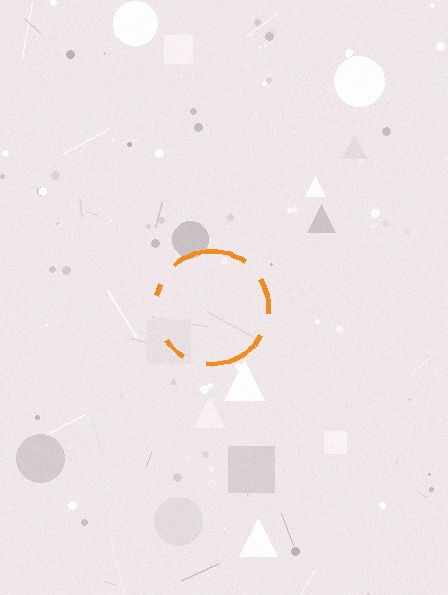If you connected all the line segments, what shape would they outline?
They would outline a circle.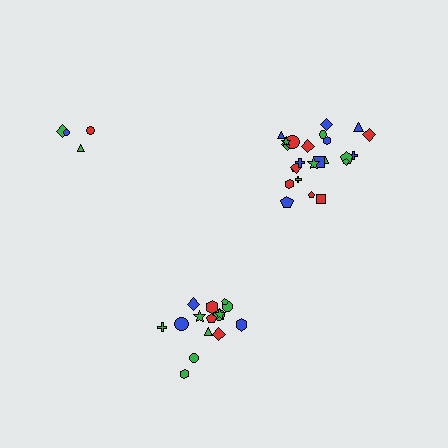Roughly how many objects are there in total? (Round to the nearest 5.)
Roughly 45 objects in total.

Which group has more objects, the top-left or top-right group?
The top-right group.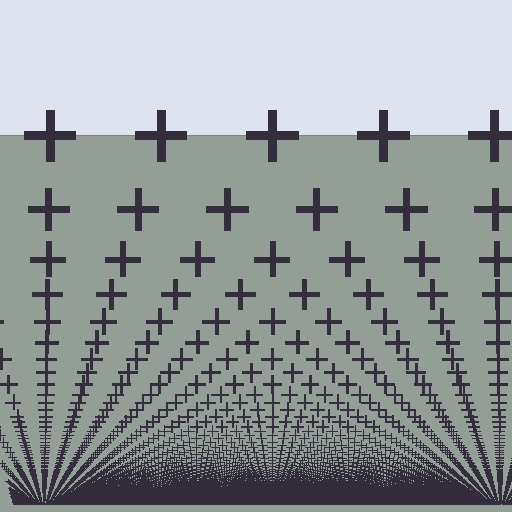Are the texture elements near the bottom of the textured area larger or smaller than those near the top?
Smaller. The gradient is inverted — elements near the bottom are smaller and denser.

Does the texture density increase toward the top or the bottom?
Density increases toward the bottom.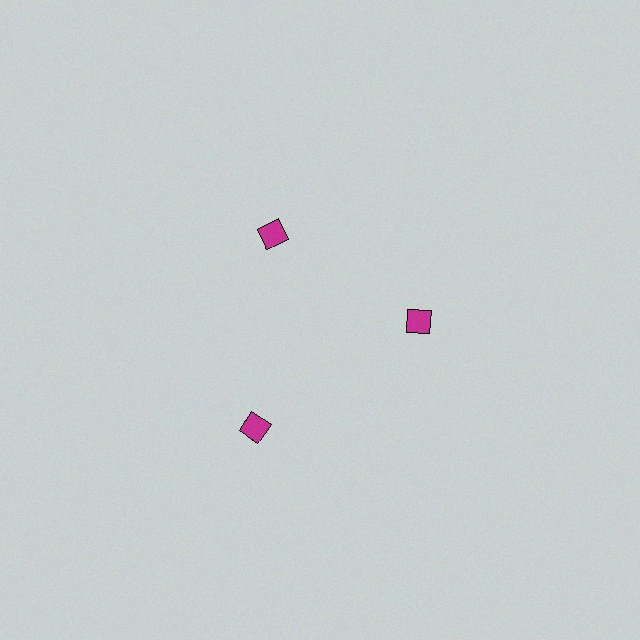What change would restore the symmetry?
The symmetry would be restored by moving it inward, back onto the ring so that all 3 diamonds sit at equal angles and equal distance from the center.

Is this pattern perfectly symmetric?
No. The 3 magenta diamonds are arranged in a ring, but one element near the 7 o'clock position is pushed outward from the center, breaking the 3-fold rotational symmetry.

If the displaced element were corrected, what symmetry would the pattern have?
It would have 3-fold rotational symmetry — the pattern would map onto itself every 120 degrees.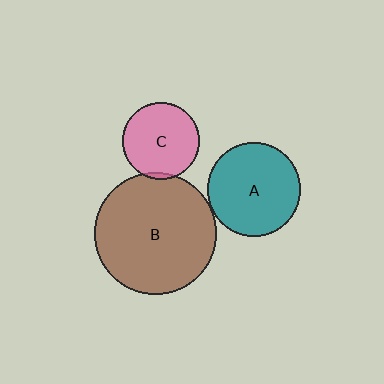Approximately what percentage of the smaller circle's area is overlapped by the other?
Approximately 5%.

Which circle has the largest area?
Circle B (brown).